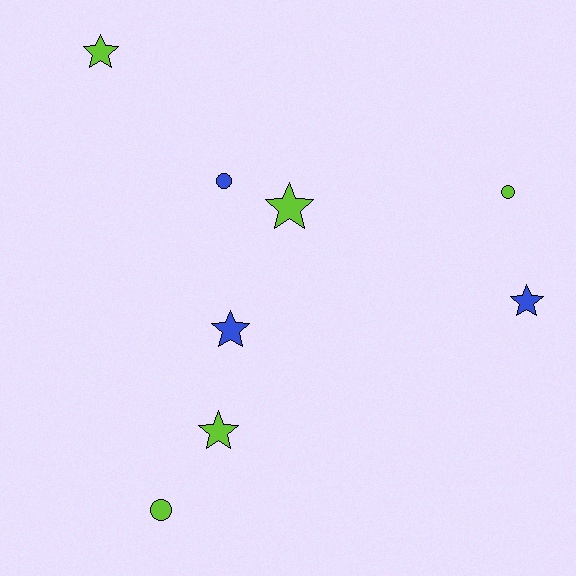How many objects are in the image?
There are 8 objects.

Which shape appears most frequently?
Star, with 5 objects.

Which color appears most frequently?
Lime, with 5 objects.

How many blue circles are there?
There is 1 blue circle.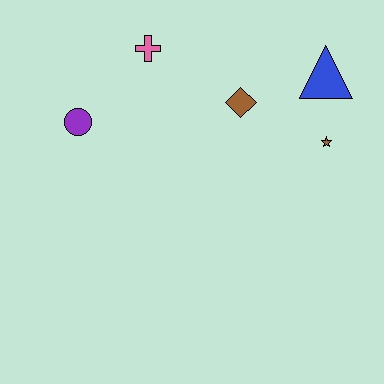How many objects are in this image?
There are 5 objects.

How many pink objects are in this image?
There is 1 pink object.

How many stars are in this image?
There is 1 star.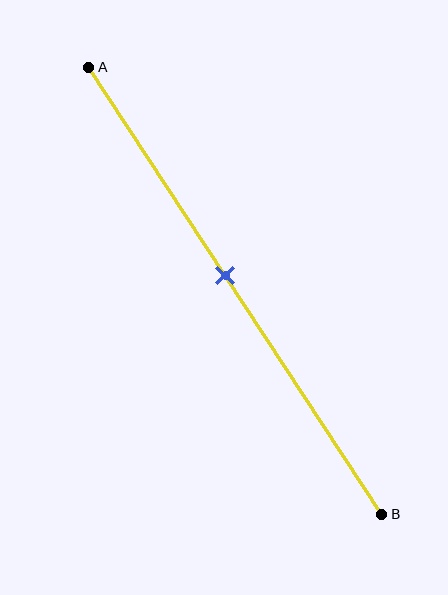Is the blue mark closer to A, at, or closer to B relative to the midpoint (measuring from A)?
The blue mark is closer to point A than the midpoint of segment AB.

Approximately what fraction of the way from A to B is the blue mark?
The blue mark is approximately 45% of the way from A to B.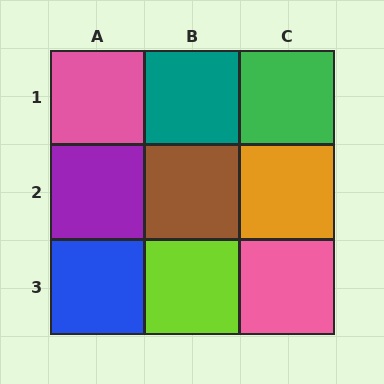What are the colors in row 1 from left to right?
Pink, teal, green.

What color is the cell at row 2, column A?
Purple.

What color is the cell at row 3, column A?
Blue.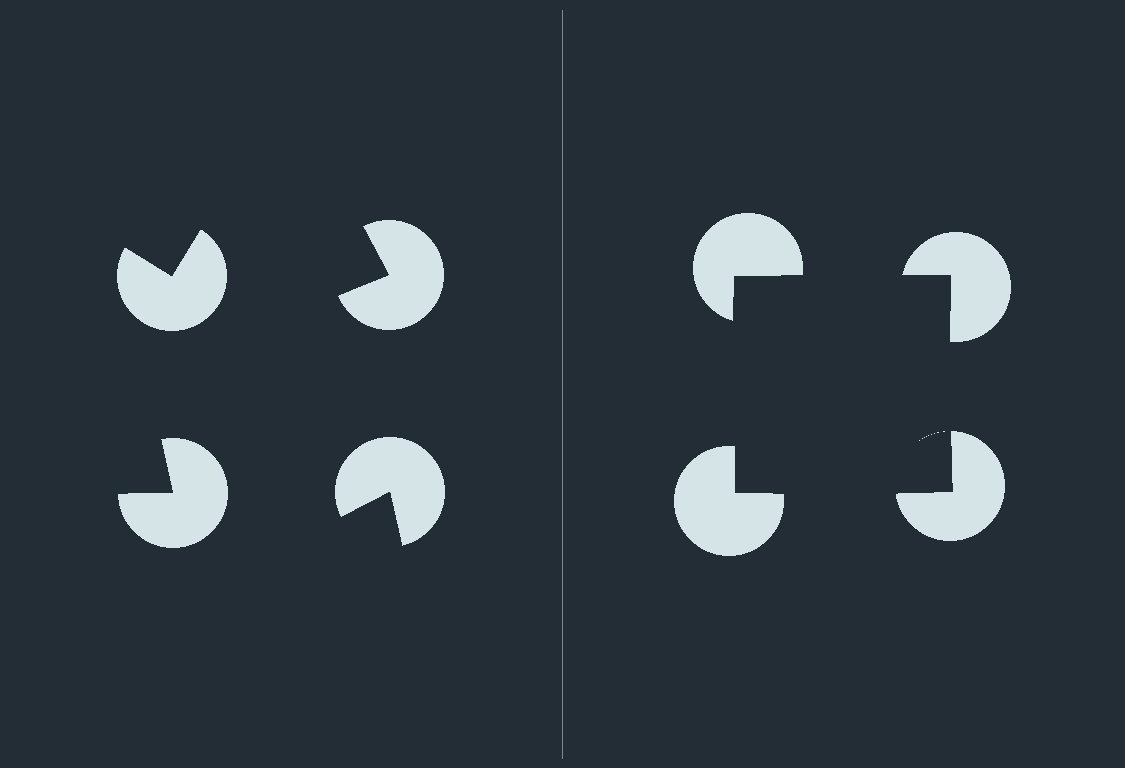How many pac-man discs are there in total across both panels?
8 — 4 on each side.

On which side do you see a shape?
An illusory square appears on the right side. On the left side the wedge cuts are rotated, so no coherent shape forms.